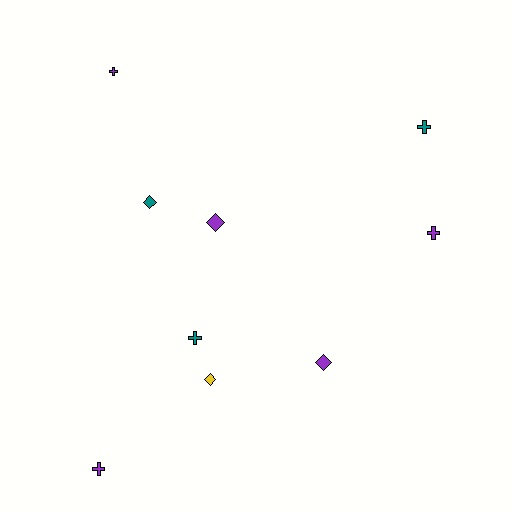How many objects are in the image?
There are 9 objects.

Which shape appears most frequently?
Cross, with 5 objects.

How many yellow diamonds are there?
There is 1 yellow diamond.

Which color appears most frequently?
Purple, with 5 objects.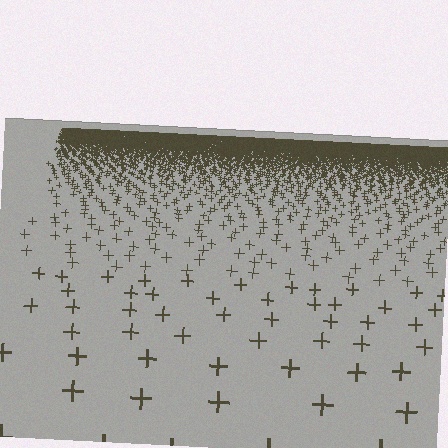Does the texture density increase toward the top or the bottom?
Density increases toward the top.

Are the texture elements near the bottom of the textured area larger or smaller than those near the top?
Larger. Near the bottom, elements are closer to the viewer and appear at a bigger on-screen size.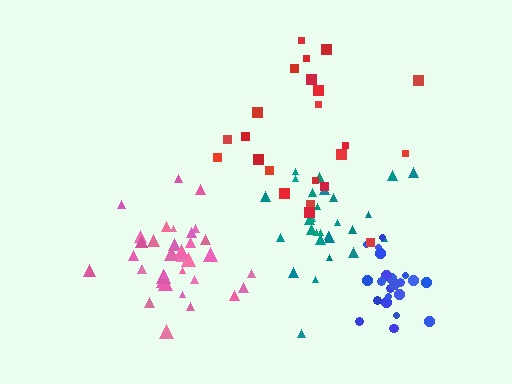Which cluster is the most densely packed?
Blue.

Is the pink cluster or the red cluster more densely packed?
Pink.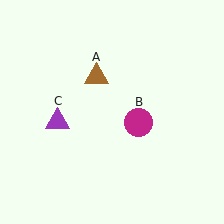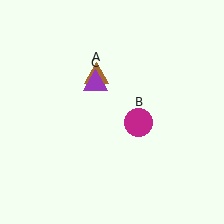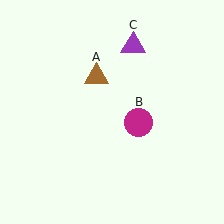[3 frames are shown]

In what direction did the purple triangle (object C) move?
The purple triangle (object C) moved up and to the right.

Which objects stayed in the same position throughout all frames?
Brown triangle (object A) and magenta circle (object B) remained stationary.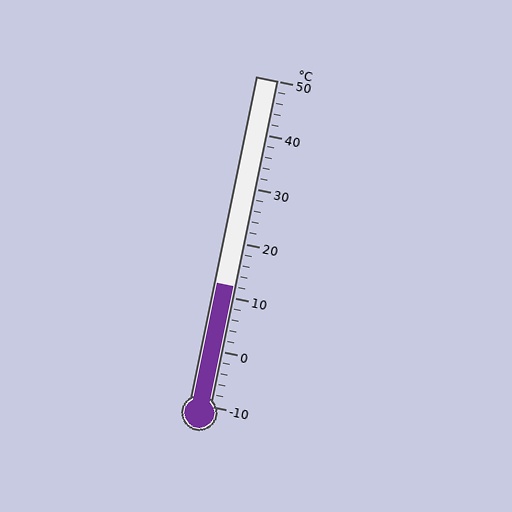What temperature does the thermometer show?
The thermometer shows approximately 12°C.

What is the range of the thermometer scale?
The thermometer scale ranges from -10°C to 50°C.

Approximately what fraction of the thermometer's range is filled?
The thermometer is filled to approximately 35% of its range.